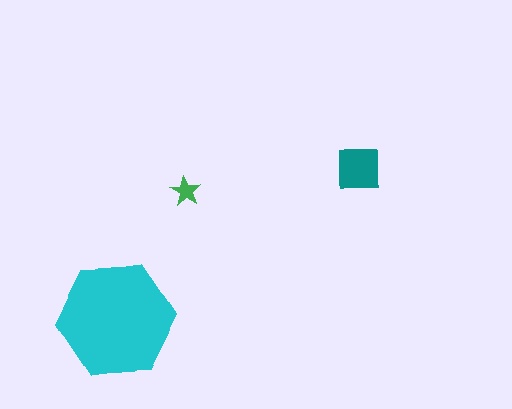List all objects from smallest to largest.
The green star, the teal square, the cyan hexagon.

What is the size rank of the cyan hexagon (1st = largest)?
1st.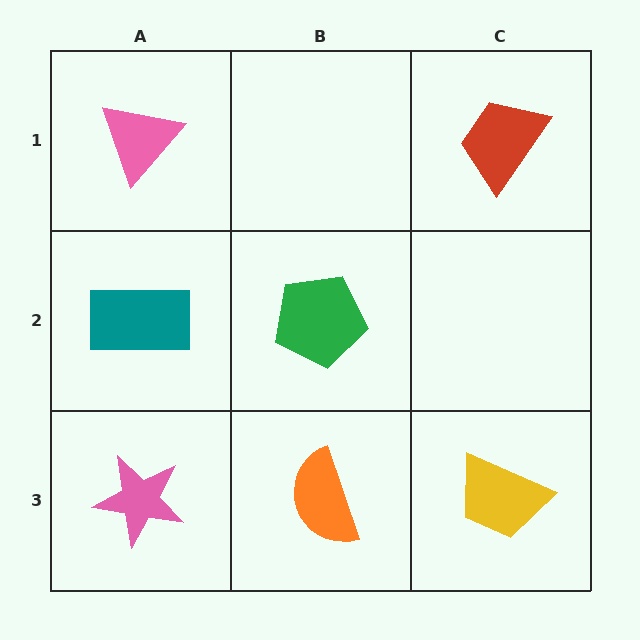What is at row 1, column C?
A red trapezoid.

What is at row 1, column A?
A pink triangle.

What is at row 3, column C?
A yellow trapezoid.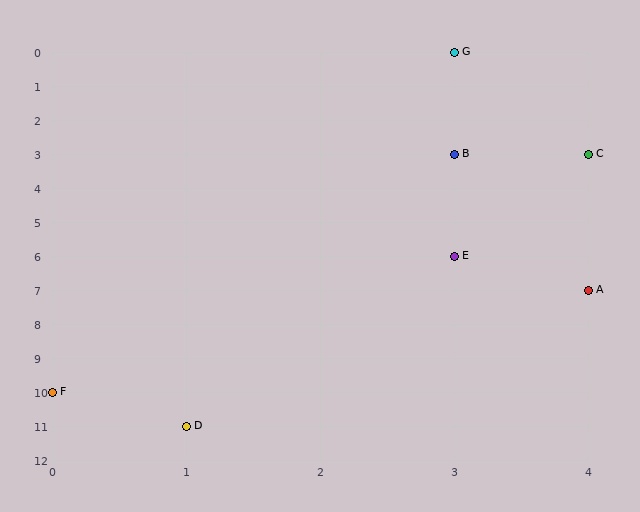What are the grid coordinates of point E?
Point E is at grid coordinates (3, 6).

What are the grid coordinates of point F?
Point F is at grid coordinates (0, 10).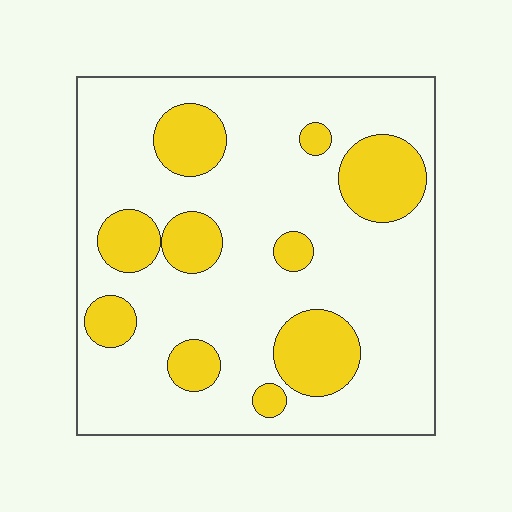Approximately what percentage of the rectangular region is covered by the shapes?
Approximately 25%.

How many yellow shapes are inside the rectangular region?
10.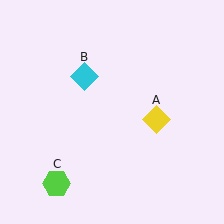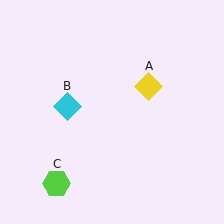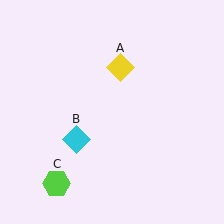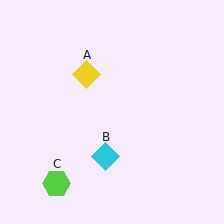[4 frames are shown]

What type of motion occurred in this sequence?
The yellow diamond (object A), cyan diamond (object B) rotated counterclockwise around the center of the scene.